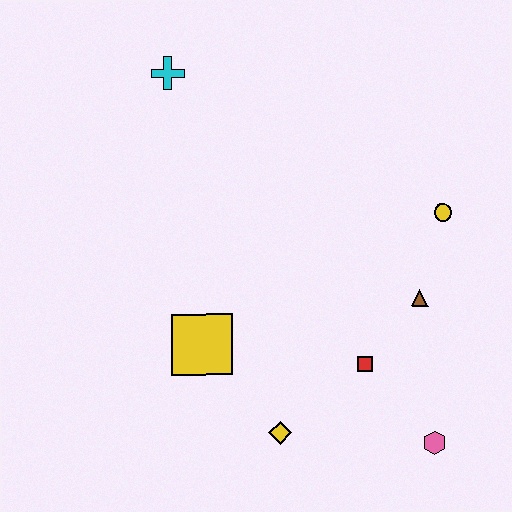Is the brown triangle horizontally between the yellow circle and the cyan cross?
Yes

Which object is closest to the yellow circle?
The brown triangle is closest to the yellow circle.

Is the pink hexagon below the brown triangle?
Yes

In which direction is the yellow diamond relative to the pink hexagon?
The yellow diamond is to the left of the pink hexagon.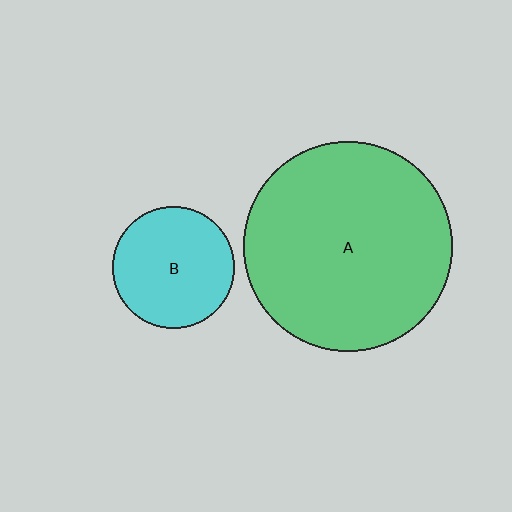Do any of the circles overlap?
No, none of the circles overlap.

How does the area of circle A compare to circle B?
Approximately 2.9 times.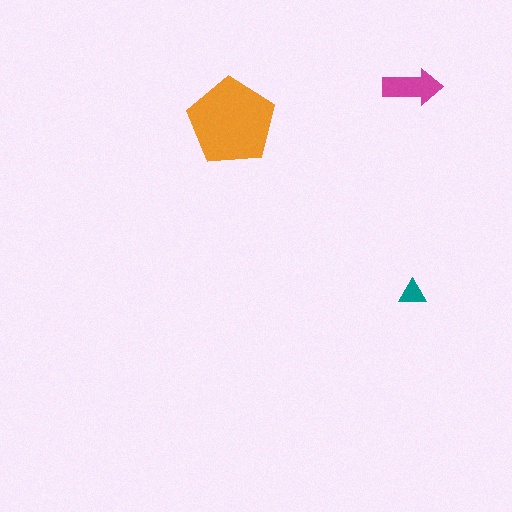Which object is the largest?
The orange pentagon.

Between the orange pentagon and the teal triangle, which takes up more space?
The orange pentagon.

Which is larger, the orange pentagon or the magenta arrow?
The orange pentagon.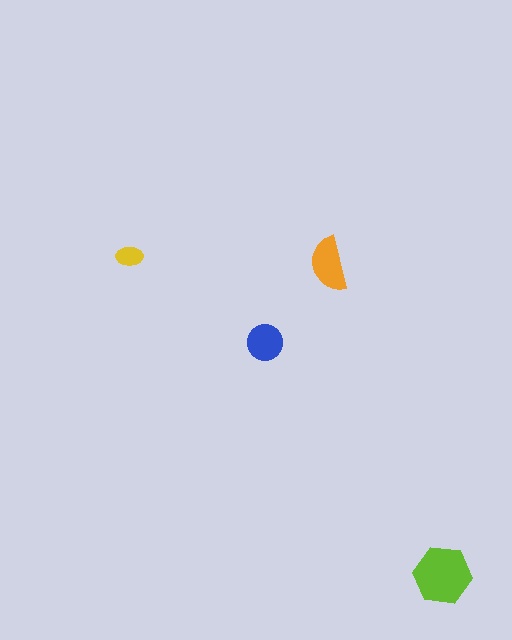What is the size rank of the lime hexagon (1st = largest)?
1st.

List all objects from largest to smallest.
The lime hexagon, the orange semicircle, the blue circle, the yellow ellipse.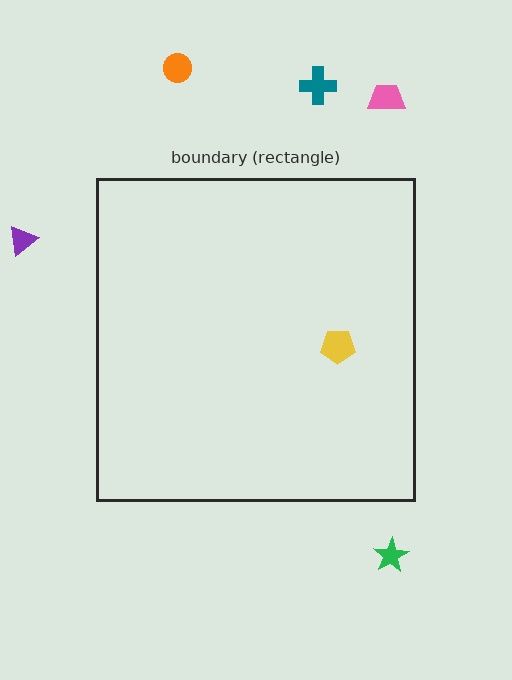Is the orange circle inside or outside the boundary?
Outside.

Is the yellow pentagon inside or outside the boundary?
Inside.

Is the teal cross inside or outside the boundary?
Outside.